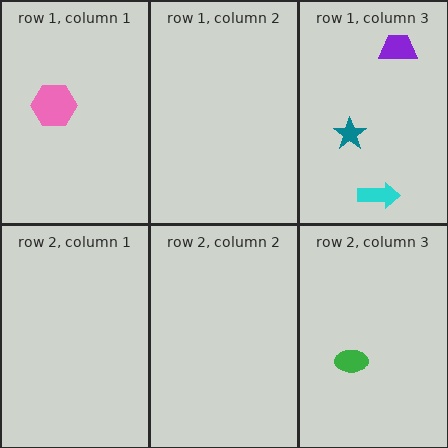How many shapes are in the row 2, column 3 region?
1.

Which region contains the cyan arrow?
The row 1, column 3 region.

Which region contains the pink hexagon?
The row 1, column 1 region.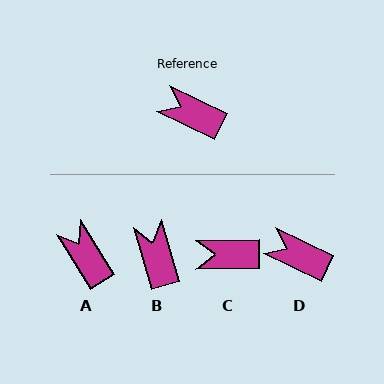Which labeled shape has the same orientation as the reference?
D.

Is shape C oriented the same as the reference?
No, it is off by about 27 degrees.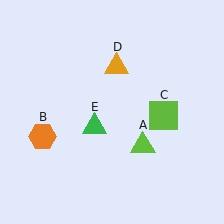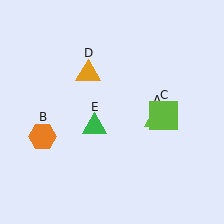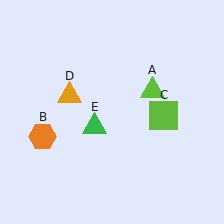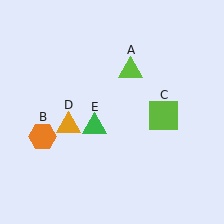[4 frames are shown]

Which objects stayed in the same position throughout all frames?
Orange hexagon (object B) and lime square (object C) and green triangle (object E) remained stationary.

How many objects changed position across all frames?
2 objects changed position: lime triangle (object A), orange triangle (object D).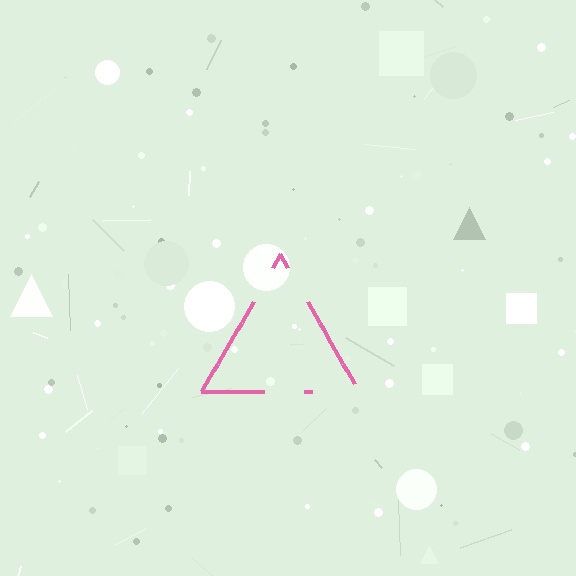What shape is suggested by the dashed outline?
The dashed outline suggests a triangle.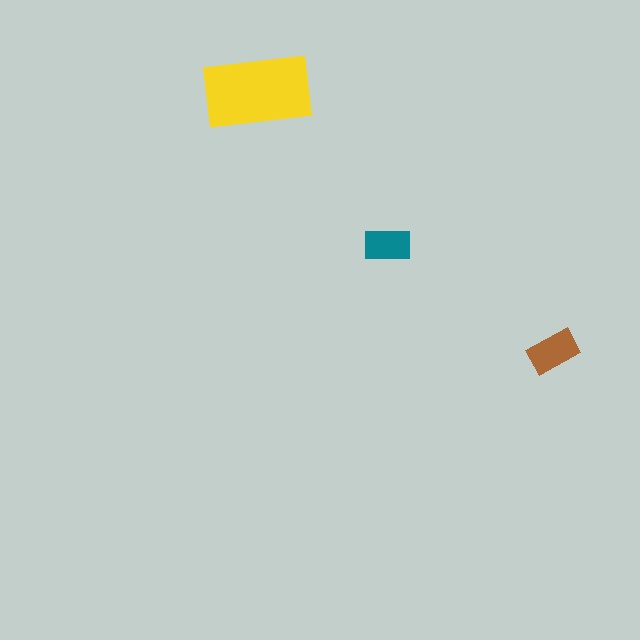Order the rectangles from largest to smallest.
the yellow one, the brown one, the teal one.